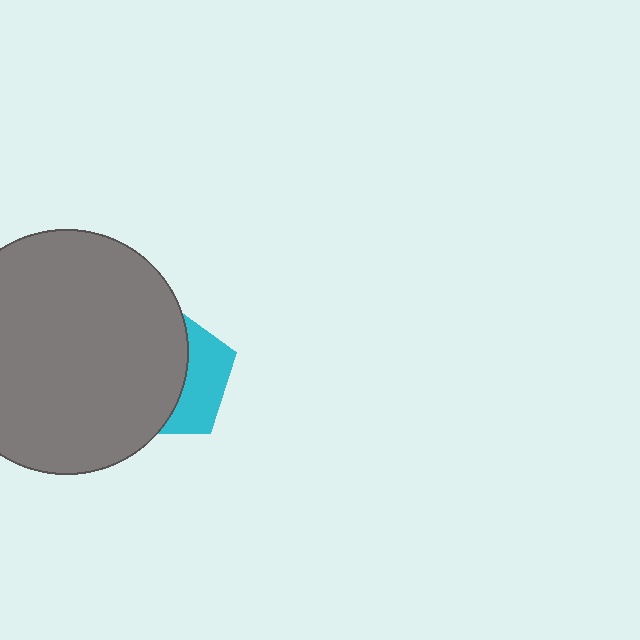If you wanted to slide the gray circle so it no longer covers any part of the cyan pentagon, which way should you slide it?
Slide it left — that is the most direct way to separate the two shapes.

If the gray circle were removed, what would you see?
You would see the complete cyan pentagon.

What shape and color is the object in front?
The object in front is a gray circle.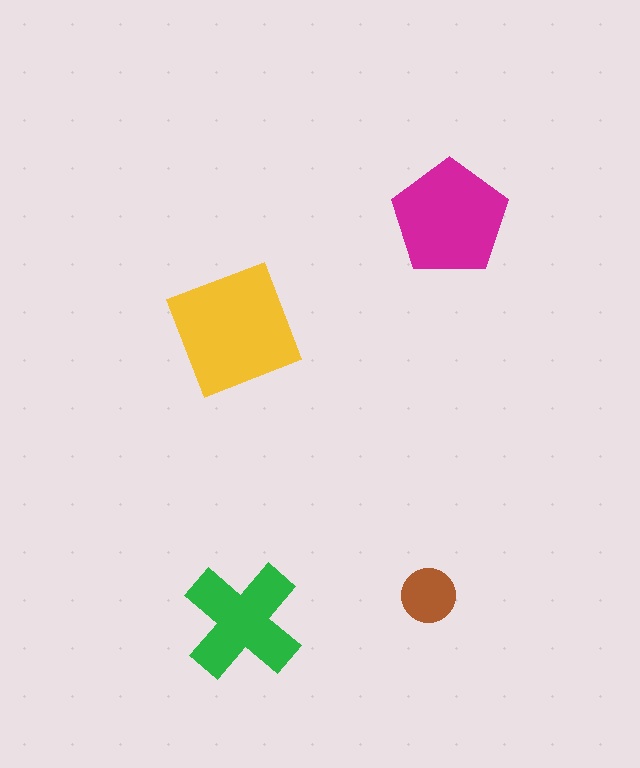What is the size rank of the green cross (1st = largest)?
3rd.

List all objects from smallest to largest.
The brown circle, the green cross, the magenta pentagon, the yellow square.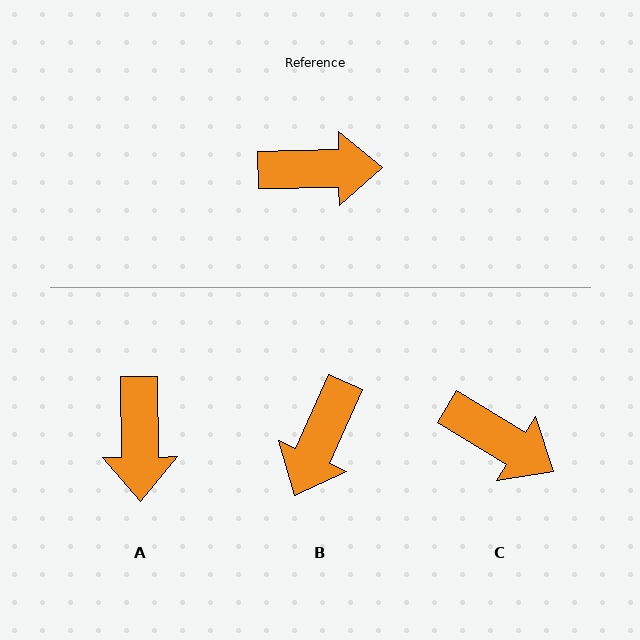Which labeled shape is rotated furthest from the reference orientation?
B, about 115 degrees away.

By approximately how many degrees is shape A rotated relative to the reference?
Approximately 90 degrees clockwise.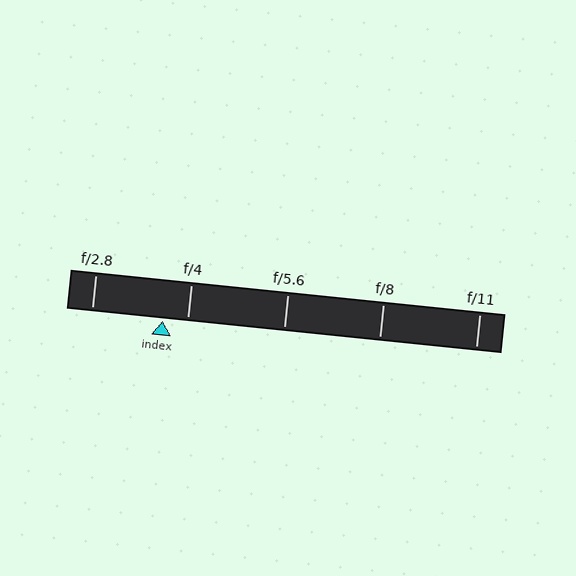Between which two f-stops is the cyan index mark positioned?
The index mark is between f/2.8 and f/4.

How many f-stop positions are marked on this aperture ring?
There are 5 f-stop positions marked.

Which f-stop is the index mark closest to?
The index mark is closest to f/4.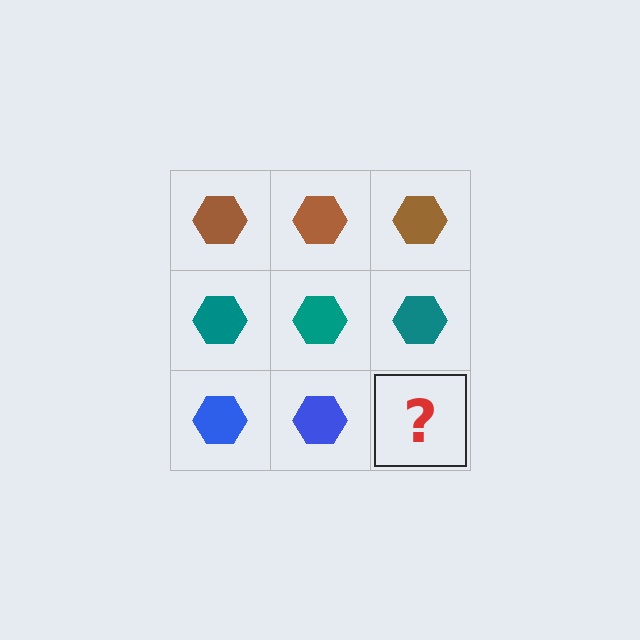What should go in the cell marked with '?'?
The missing cell should contain a blue hexagon.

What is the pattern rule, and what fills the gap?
The rule is that each row has a consistent color. The gap should be filled with a blue hexagon.